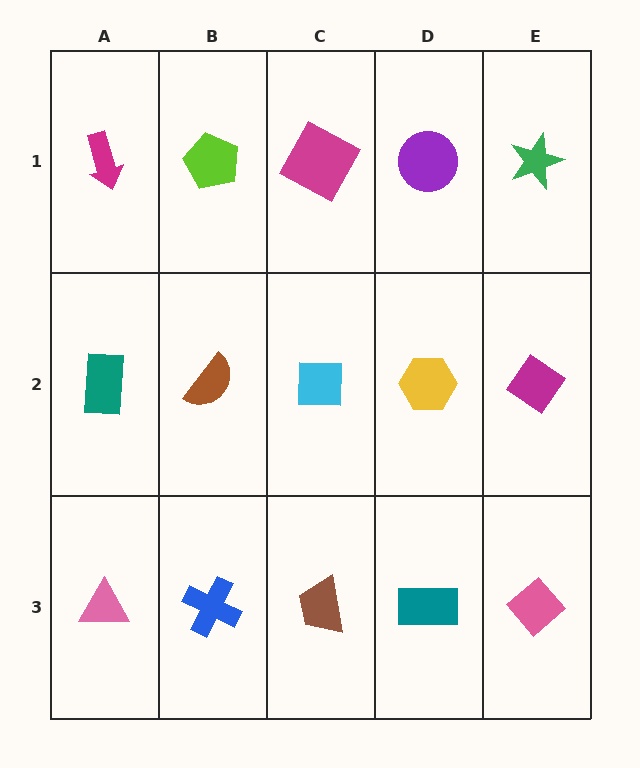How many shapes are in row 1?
5 shapes.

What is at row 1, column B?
A lime pentagon.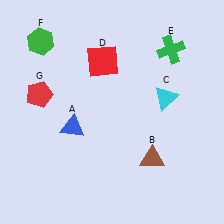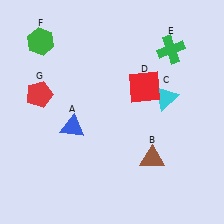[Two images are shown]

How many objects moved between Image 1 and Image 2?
1 object moved between the two images.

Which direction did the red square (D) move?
The red square (D) moved right.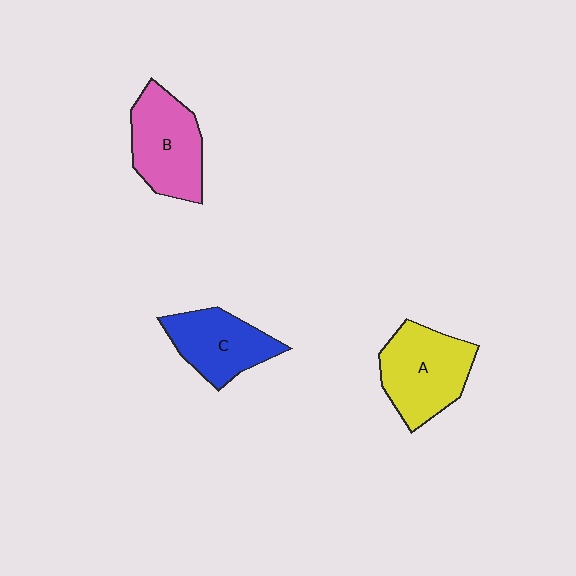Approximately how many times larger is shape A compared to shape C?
Approximately 1.2 times.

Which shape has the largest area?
Shape A (yellow).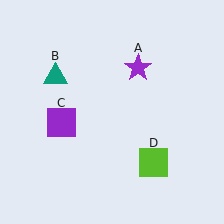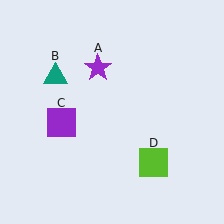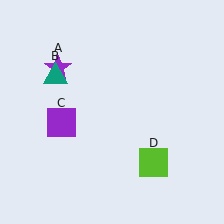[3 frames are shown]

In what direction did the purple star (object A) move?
The purple star (object A) moved left.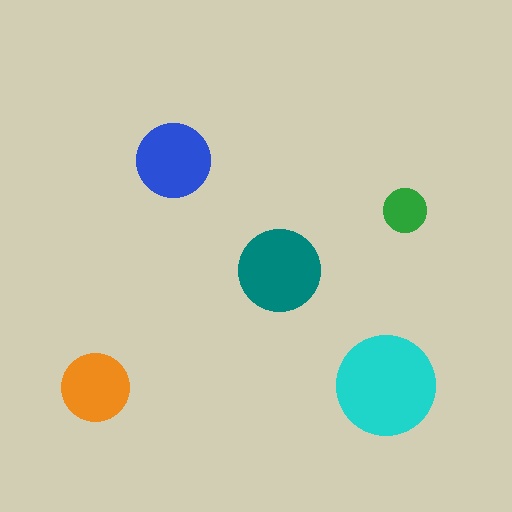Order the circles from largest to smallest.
the cyan one, the teal one, the blue one, the orange one, the green one.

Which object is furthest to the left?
The orange circle is leftmost.